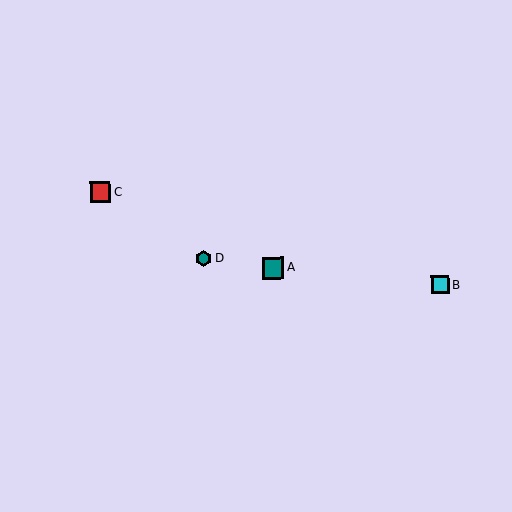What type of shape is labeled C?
Shape C is a red square.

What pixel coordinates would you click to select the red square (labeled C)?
Click at (100, 192) to select the red square C.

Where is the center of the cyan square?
The center of the cyan square is at (440, 285).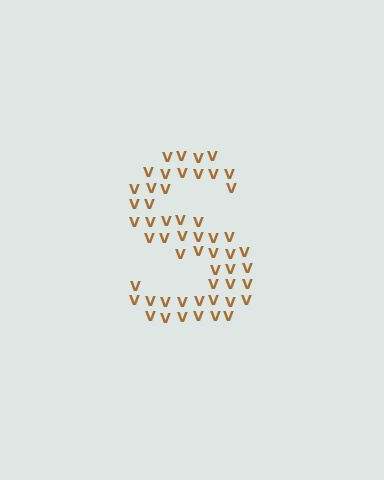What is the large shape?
The large shape is the letter S.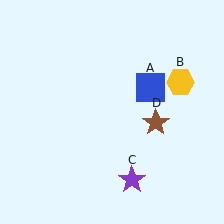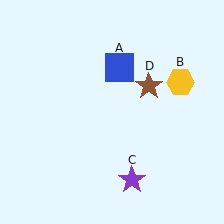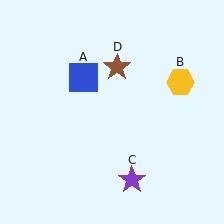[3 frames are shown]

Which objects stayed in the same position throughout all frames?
Yellow hexagon (object B) and purple star (object C) remained stationary.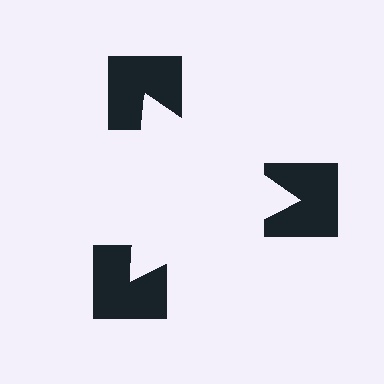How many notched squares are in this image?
There are 3 — one at each vertex of the illusory triangle.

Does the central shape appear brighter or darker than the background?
It typically appears slightly brighter than the background, even though no actual brightness change is drawn.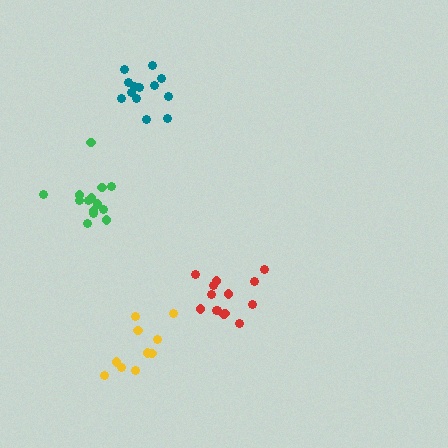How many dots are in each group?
Group 1: 10 dots, Group 2: 14 dots, Group 3: 13 dots, Group 4: 14 dots (51 total).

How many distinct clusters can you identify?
There are 4 distinct clusters.